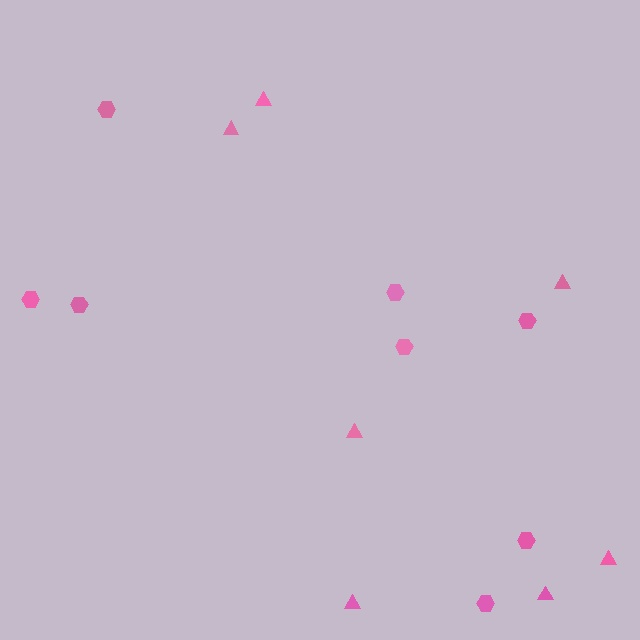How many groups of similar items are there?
There are 2 groups: one group of triangles (7) and one group of hexagons (8).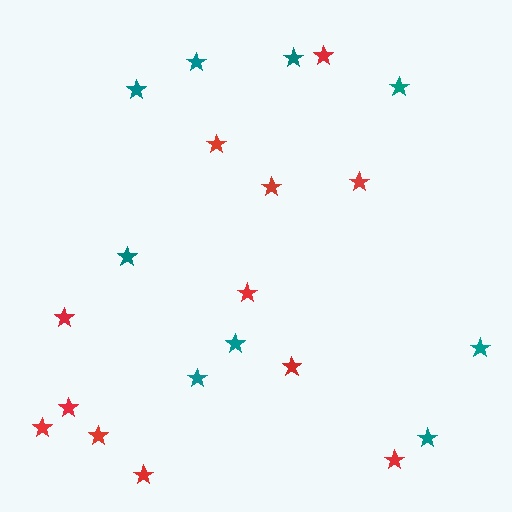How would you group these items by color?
There are 2 groups: one group of red stars (12) and one group of teal stars (9).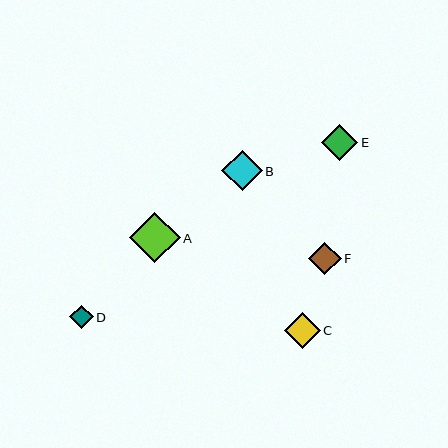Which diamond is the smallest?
Diamond D is the smallest with a size of approximately 23 pixels.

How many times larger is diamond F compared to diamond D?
Diamond F is approximately 1.4 times the size of diamond D.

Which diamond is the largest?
Diamond A is the largest with a size of approximately 51 pixels.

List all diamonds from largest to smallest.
From largest to smallest: A, B, E, C, F, D.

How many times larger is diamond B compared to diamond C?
Diamond B is approximately 1.1 times the size of diamond C.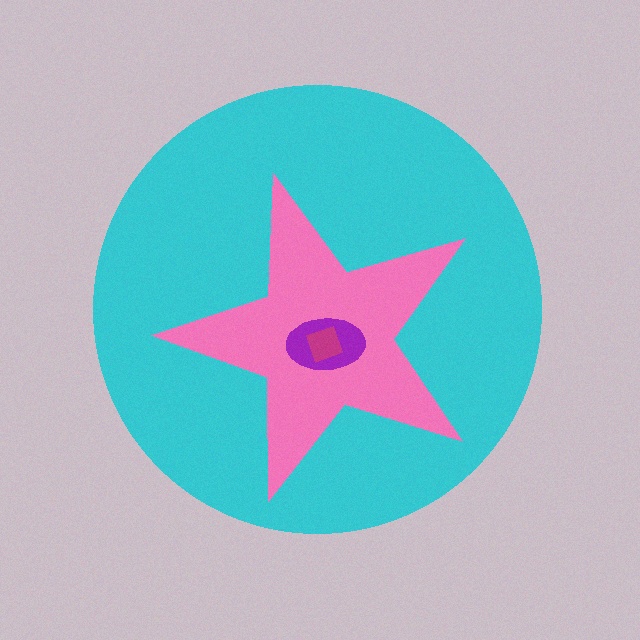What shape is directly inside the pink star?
The purple ellipse.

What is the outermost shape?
The cyan circle.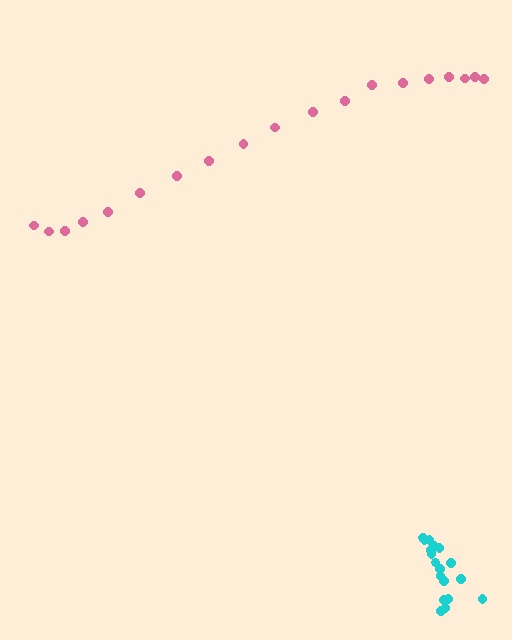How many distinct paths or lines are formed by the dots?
There are 2 distinct paths.